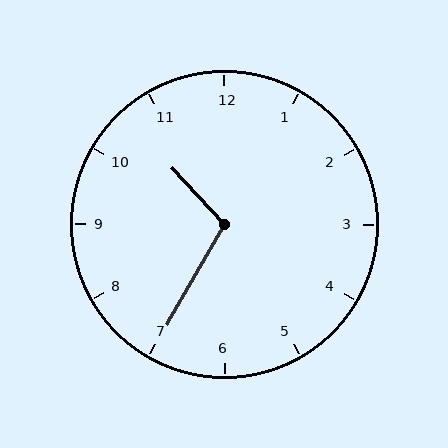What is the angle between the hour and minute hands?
Approximately 108 degrees.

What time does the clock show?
10:35.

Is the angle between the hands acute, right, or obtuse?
It is obtuse.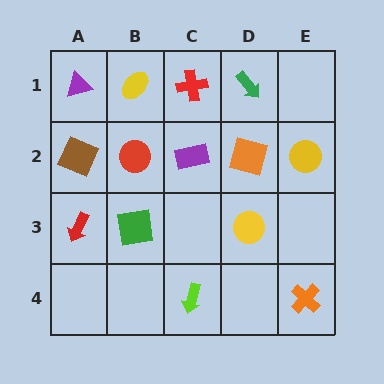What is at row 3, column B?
A green square.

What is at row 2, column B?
A red circle.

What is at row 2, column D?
An orange square.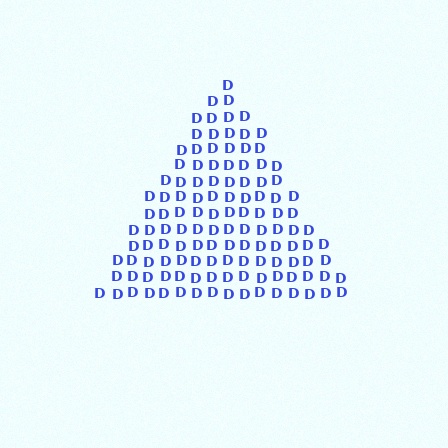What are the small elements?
The small elements are letter D's.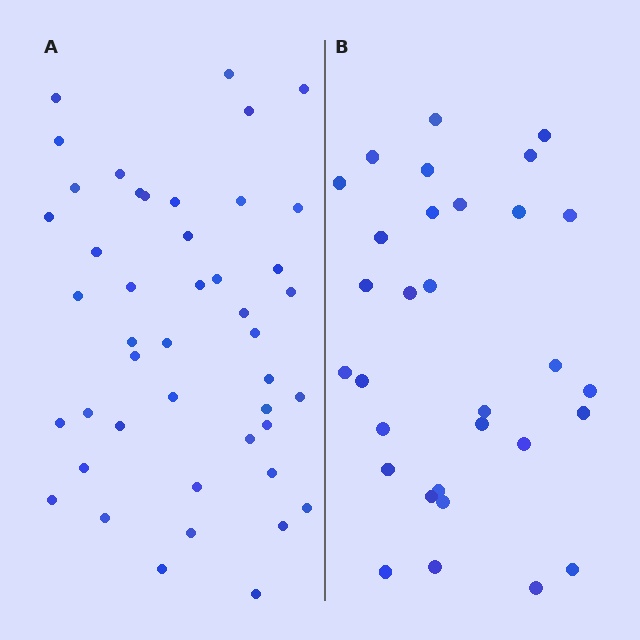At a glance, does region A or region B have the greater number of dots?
Region A (the left region) has more dots.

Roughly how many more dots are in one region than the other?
Region A has approximately 15 more dots than region B.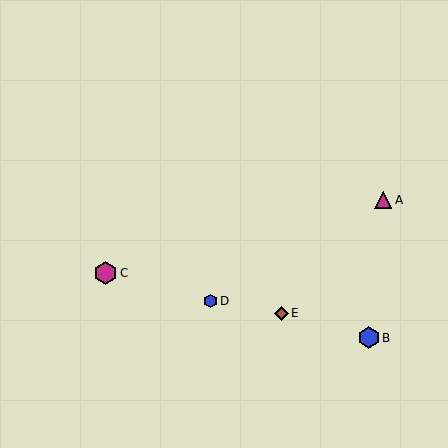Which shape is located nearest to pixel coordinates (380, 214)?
The magenta triangle (labeled A) at (383, 200) is nearest to that location.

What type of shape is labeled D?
Shape D is a blue hexagon.